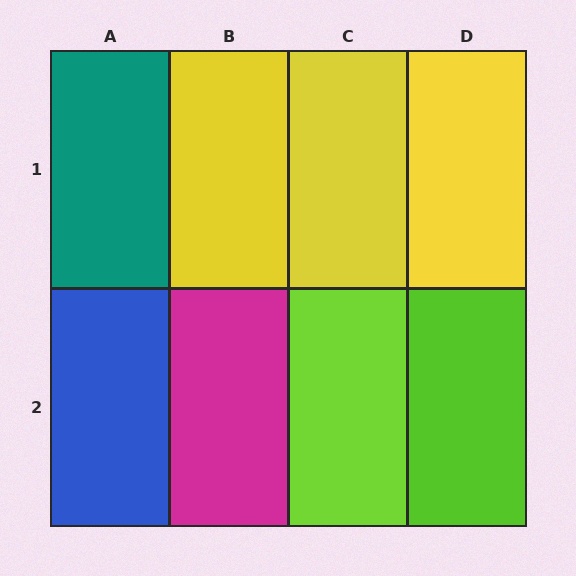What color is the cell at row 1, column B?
Yellow.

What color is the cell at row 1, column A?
Teal.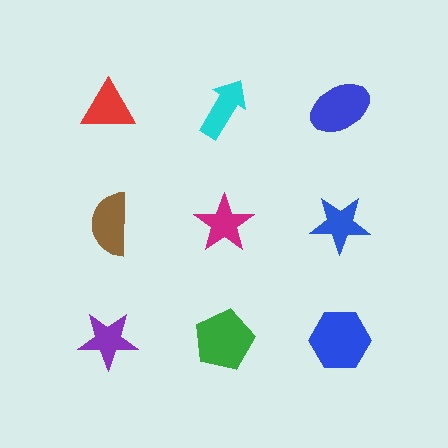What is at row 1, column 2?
A cyan arrow.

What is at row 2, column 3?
A blue star.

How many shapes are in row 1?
3 shapes.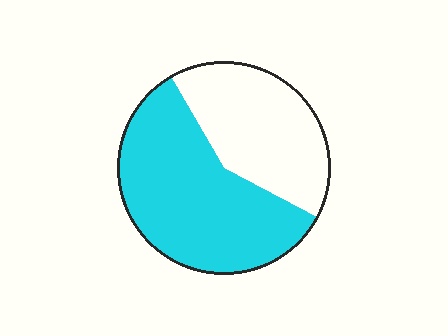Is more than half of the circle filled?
Yes.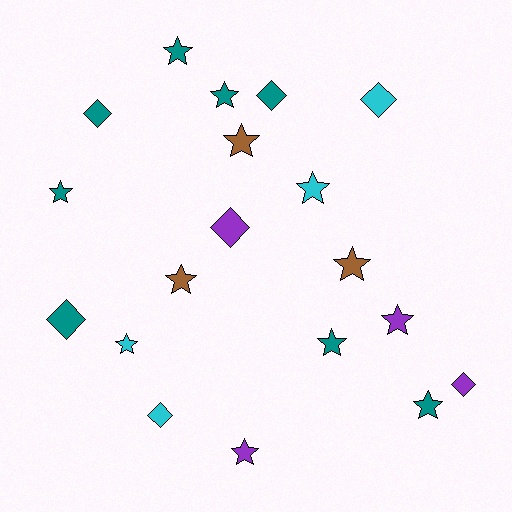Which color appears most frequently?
Teal, with 8 objects.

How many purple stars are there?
There are 2 purple stars.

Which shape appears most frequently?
Star, with 12 objects.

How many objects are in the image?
There are 19 objects.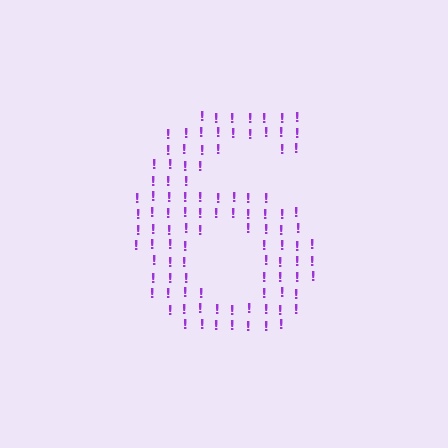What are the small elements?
The small elements are exclamation marks.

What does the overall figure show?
The overall figure shows the digit 6.